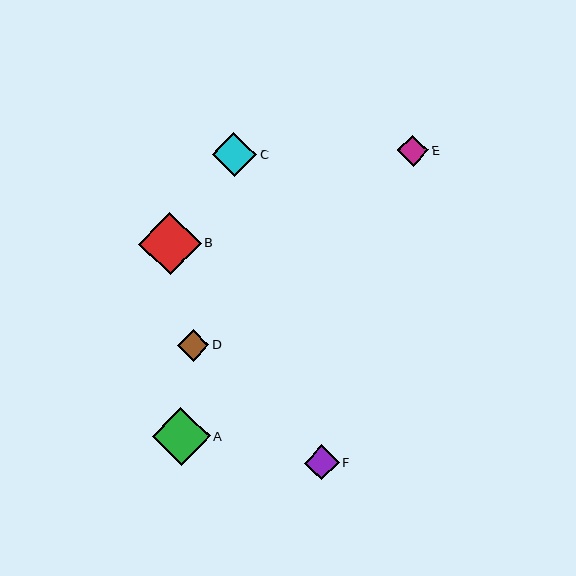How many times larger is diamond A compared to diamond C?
Diamond A is approximately 1.3 times the size of diamond C.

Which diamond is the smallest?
Diamond D is the smallest with a size of approximately 31 pixels.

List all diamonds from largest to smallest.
From largest to smallest: B, A, C, F, E, D.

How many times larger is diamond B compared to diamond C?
Diamond B is approximately 1.4 times the size of diamond C.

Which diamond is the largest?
Diamond B is the largest with a size of approximately 62 pixels.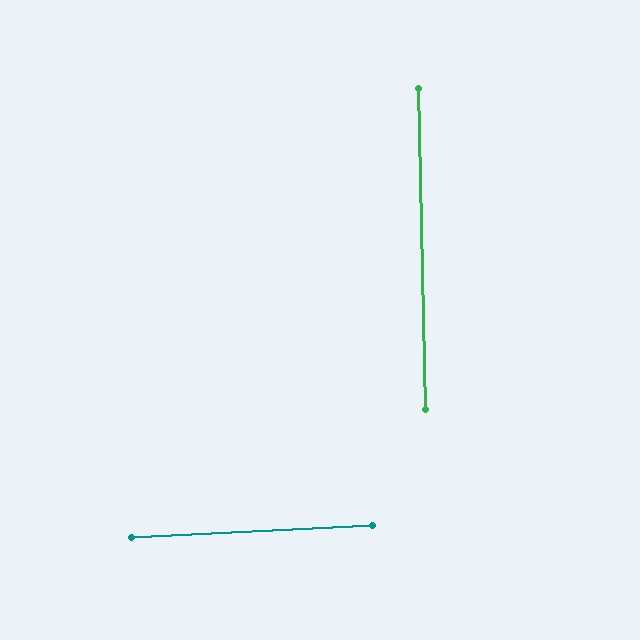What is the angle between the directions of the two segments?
Approximately 88 degrees.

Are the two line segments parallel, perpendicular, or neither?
Perpendicular — they meet at approximately 88°.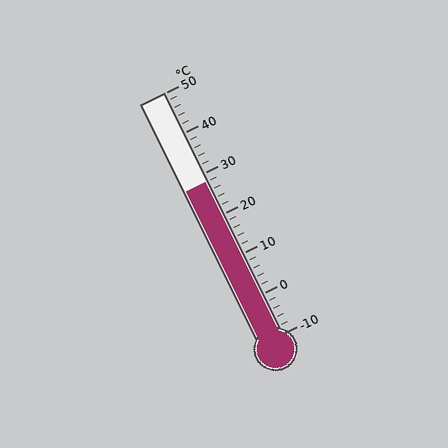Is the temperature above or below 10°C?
The temperature is above 10°C.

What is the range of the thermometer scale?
The thermometer scale ranges from -10°C to 50°C.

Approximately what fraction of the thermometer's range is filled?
The thermometer is filled to approximately 65% of its range.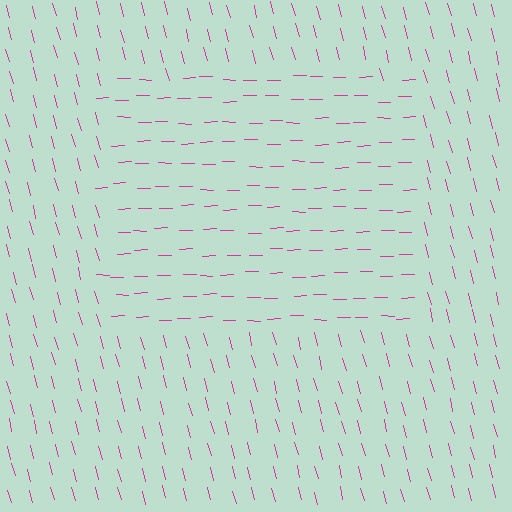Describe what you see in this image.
The image is filled with small magenta line segments. A rectangle region in the image has lines oriented differently from the surrounding lines, creating a visible texture boundary.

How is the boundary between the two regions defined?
The boundary is defined purely by a change in line orientation (approximately 76 degrees difference). All lines are the same color and thickness.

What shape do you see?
I see a rectangle.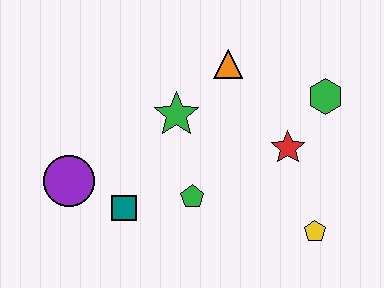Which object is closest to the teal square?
The purple circle is closest to the teal square.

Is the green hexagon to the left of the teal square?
No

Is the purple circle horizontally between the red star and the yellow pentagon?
No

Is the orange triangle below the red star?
No